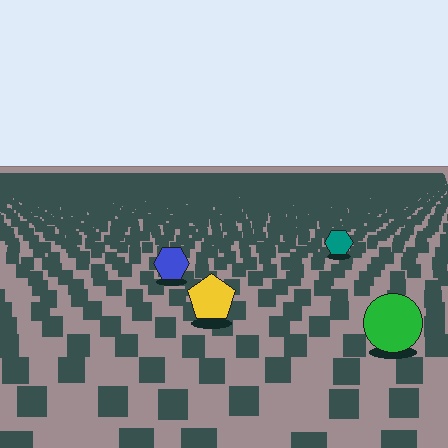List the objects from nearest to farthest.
From nearest to farthest: the green circle, the yellow pentagon, the blue hexagon, the teal hexagon.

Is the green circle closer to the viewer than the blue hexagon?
Yes. The green circle is closer — you can tell from the texture gradient: the ground texture is coarser near it.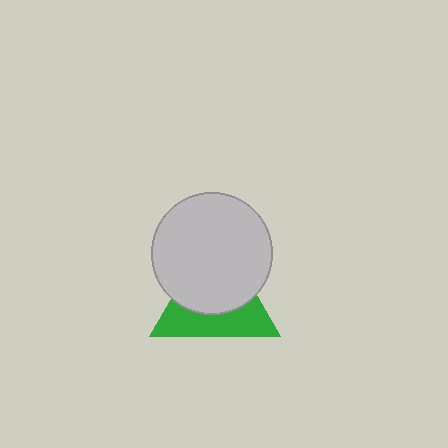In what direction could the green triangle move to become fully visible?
The green triangle could move down. That would shift it out from behind the light gray circle entirely.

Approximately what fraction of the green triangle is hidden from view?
Roughly 56% of the green triangle is hidden behind the light gray circle.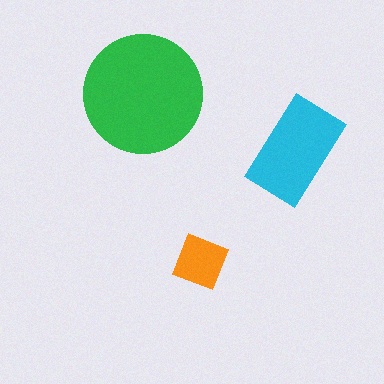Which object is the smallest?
The orange diamond.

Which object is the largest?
The green circle.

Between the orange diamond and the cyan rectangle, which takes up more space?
The cyan rectangle.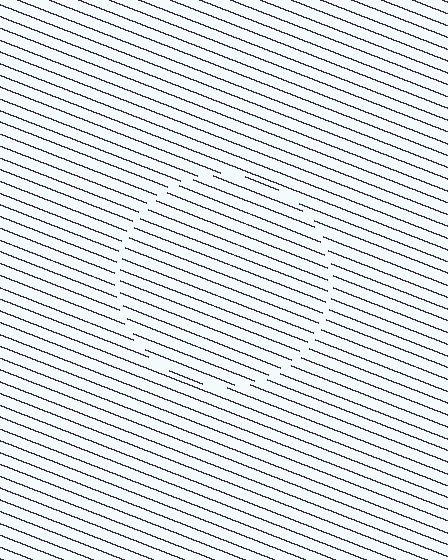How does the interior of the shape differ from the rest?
The interior of the shape contains the same grating, shifted by half a period — the contour is defined by the phase discontinuity where line-ends from the inner and outer gratings abut.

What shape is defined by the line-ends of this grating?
An illusory circle. The interior of the shape contains the same grating, shifted by half a period — the contour is defined by the phase discontinuity where line-ends from the inner and outer gratings abut.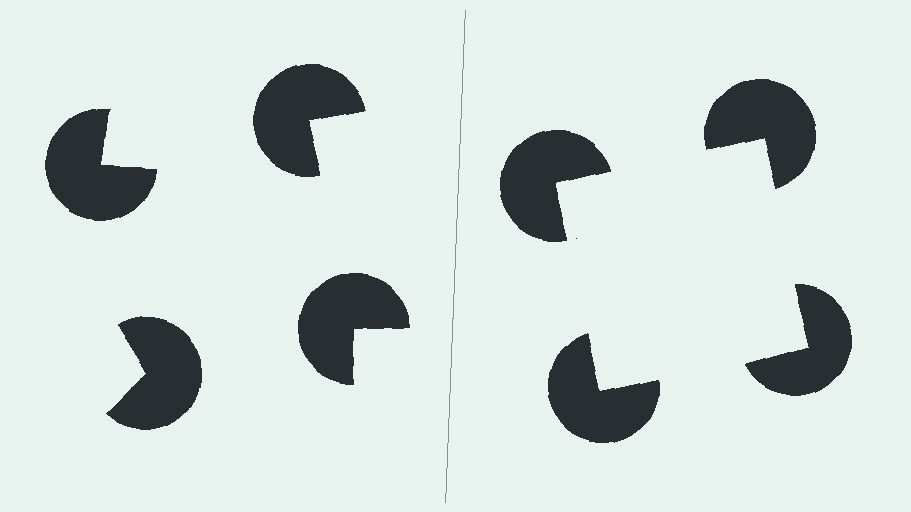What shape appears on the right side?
An illusory square.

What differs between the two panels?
The pac-man discs are positioned identically on both sides; only the wedge orientations differ. On the right they align to a square; on the left they are misaligned.